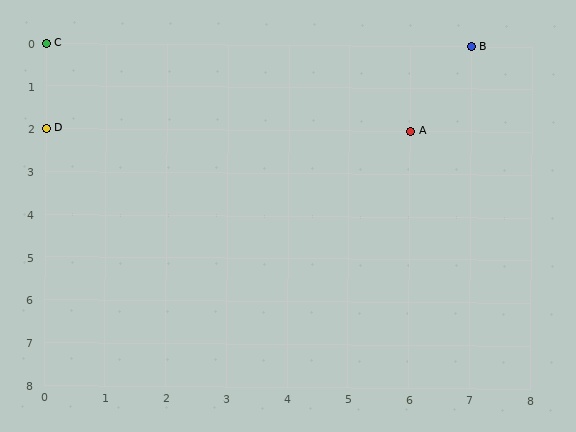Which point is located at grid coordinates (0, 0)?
Point C is at (0, 0).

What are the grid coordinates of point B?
Point B is at grid coordinates (7, 0).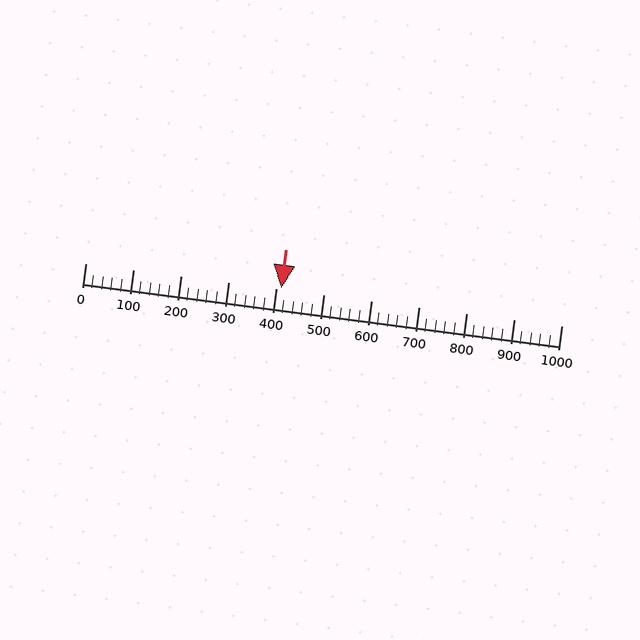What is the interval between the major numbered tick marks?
The major tick marks are spaced 100 units apart.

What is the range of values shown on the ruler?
The ruler shows values from 0 to 1000.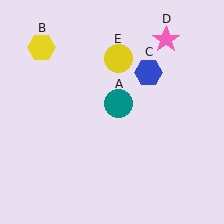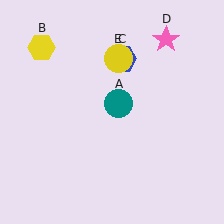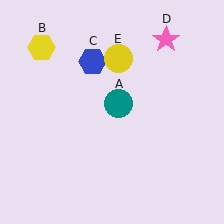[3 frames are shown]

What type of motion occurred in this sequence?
The blue hexagon (object C) rotated counterclockwise around the center of the scene.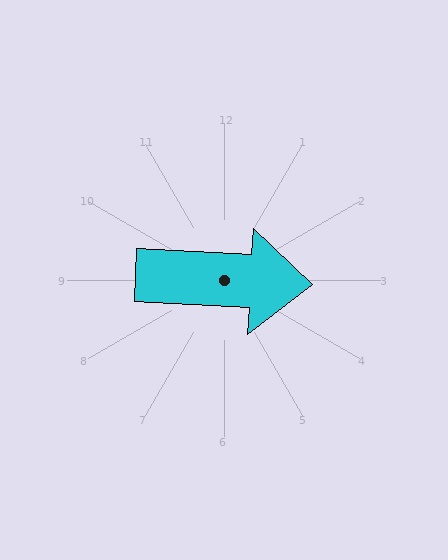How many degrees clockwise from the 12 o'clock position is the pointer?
Approximately 93 degrees.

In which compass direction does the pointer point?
East.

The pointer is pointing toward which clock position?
Roughly 3 o'clock.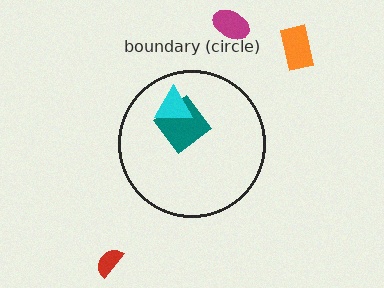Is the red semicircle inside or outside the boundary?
Outside.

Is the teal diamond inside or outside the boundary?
Inside.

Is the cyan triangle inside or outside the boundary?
Inside.